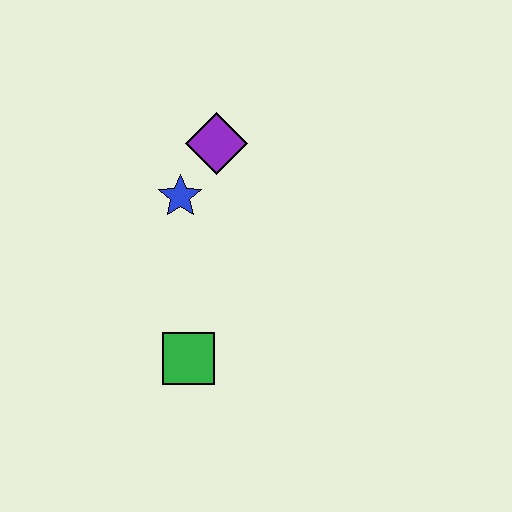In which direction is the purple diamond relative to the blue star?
The purple diamond is above the blue star.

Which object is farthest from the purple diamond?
The green square is farthest from the purple diamond.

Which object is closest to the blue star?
The purple diamond is closest to the blue star.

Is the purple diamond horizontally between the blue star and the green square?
No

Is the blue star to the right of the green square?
No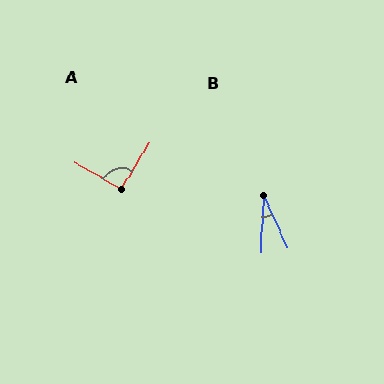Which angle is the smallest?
B, at approximately 28 degrees.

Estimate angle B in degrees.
Approximately 28 degrees.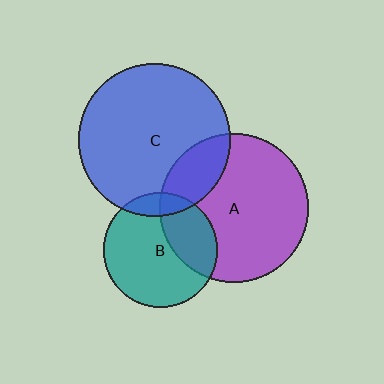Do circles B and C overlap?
Yes.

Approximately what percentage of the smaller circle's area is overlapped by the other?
Approximately 10%.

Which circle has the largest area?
Circle C (blue).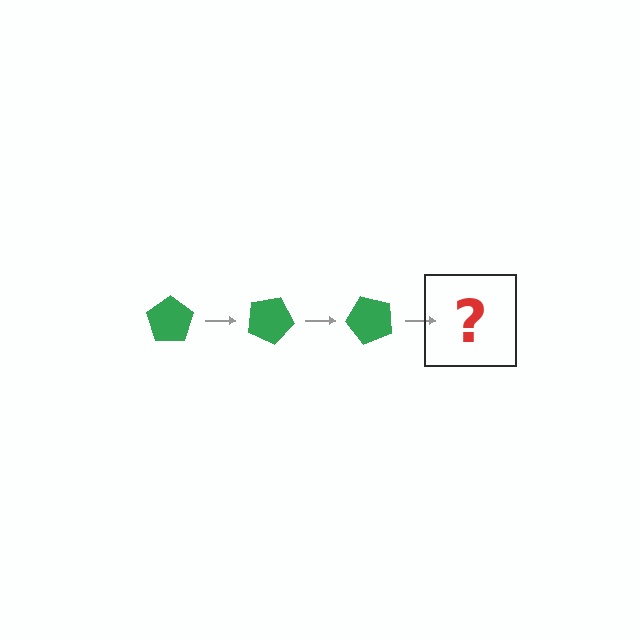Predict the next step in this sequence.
The next step is a green pentagon rotated 75 degrees.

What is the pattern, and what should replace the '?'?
The pattern is that the pentagon rotates 25 degrees each step. The '?' should be a green pentagon rotated 75 degrees.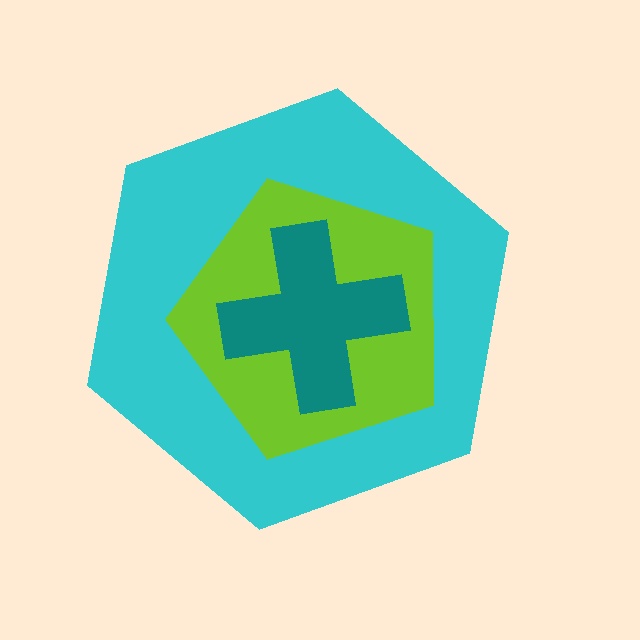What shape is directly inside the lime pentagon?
The teal cross.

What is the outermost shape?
The cyan hexagon.